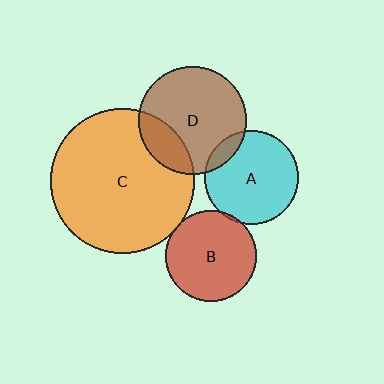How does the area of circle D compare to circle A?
Approximately 1.3 times.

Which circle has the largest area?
Circle C (orange).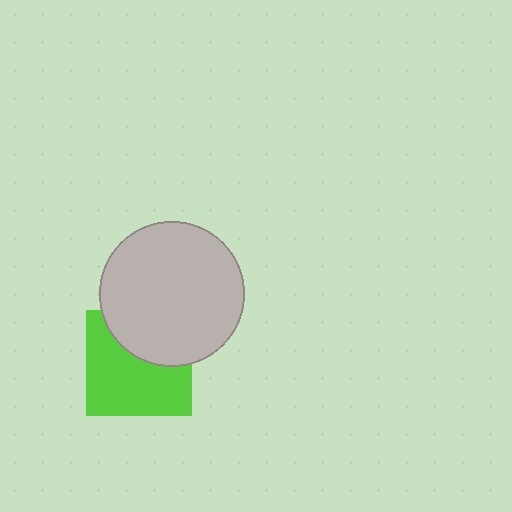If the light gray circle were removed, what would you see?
You would see the complete lime square.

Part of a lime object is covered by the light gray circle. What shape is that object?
It is a square.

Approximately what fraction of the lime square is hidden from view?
Roughly 37% of the lime square is hidden behind the light gray circle.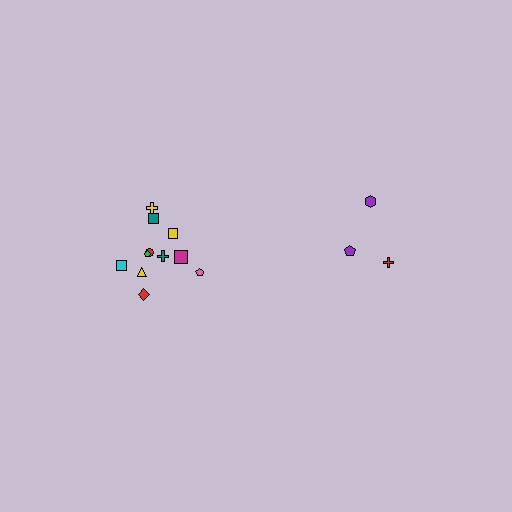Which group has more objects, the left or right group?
The left group.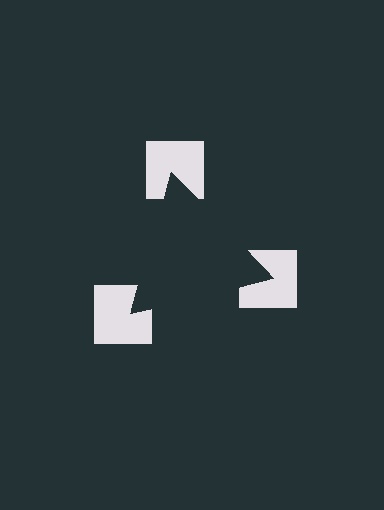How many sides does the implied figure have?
3 sides.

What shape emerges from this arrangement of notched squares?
An illusory triangle — its edges are inferred from the aligned wedge cuts in the notched squares, not physically drawn.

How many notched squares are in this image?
There are 3 — one at each vertex of the illusory triangle.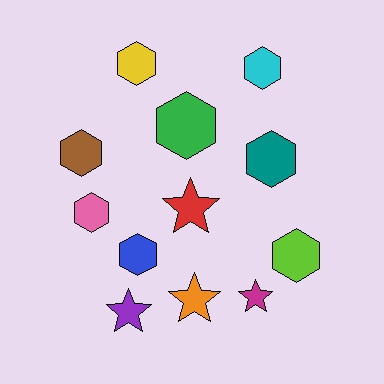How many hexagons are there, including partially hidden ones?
There are 8 hexagons.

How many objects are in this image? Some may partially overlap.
There are 12 objects.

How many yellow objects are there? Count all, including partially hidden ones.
There is 1 yellow object.